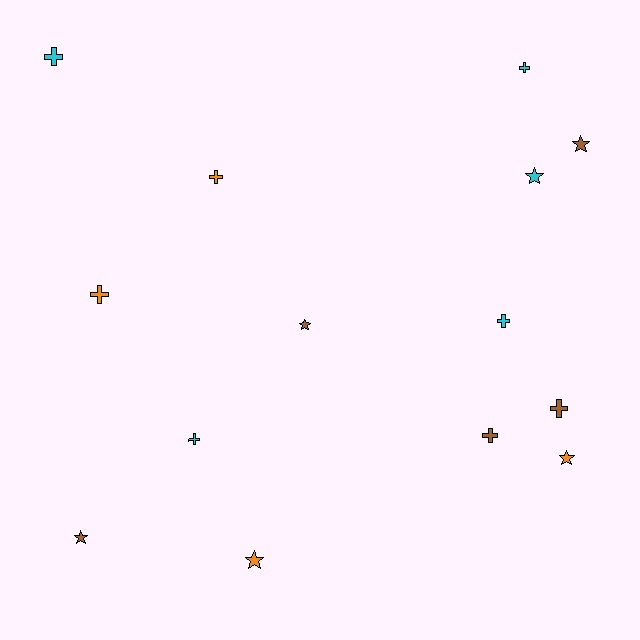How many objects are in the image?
There are 14 objects.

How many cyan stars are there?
There is 1 cyan star.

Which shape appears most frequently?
Cross, with 8 objects.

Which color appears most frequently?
Cyan, with 5 objects.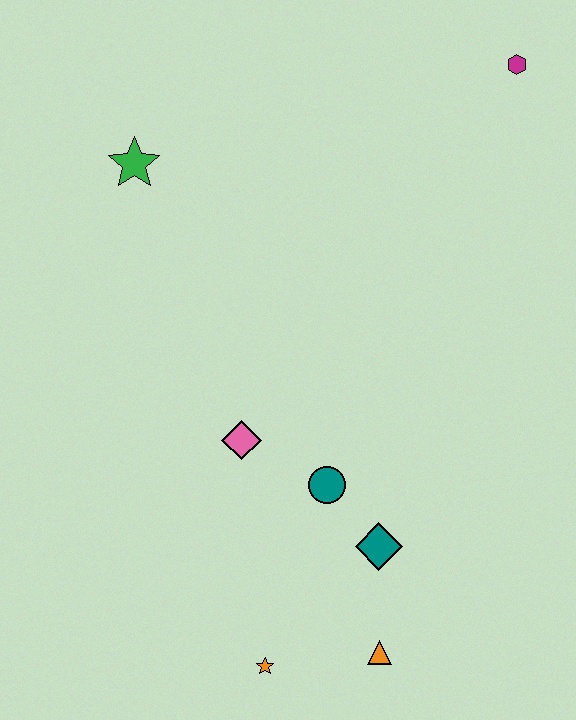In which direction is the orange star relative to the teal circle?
The orange star is below the teal circle.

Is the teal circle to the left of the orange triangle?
Yes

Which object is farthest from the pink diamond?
The magenta hexagon is farthest from the pink diamond.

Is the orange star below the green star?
Yes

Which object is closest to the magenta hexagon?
The green star is closest to the magenta hexagon.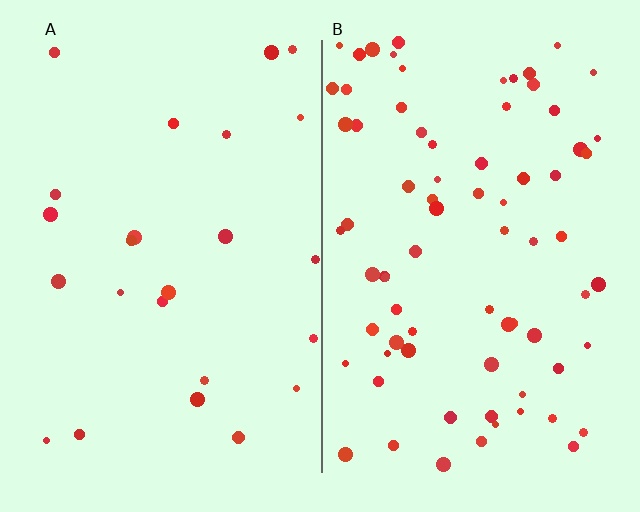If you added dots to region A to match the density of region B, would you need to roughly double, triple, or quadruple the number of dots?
Approximately triple.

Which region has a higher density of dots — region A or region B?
B (the right).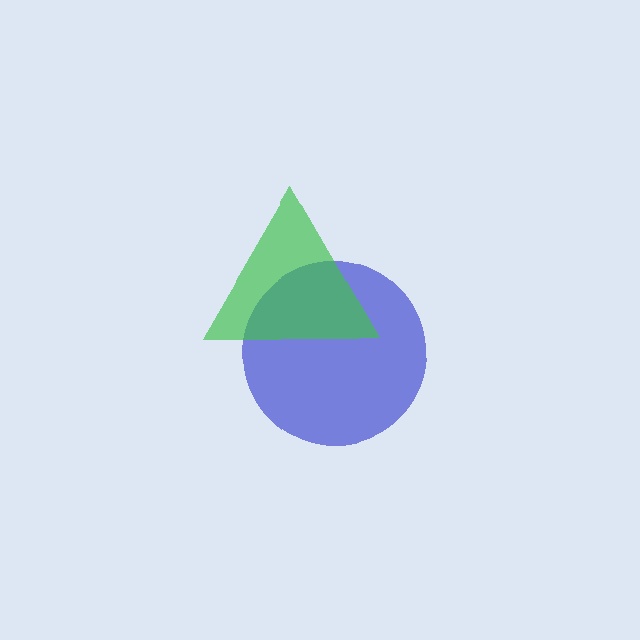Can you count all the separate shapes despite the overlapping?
Yes, there are 2 separate shapes.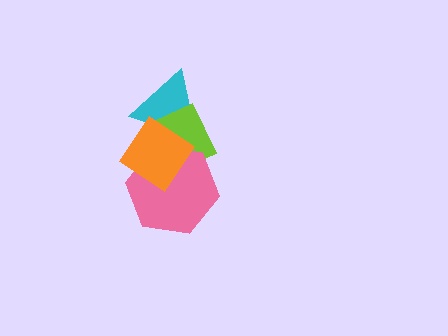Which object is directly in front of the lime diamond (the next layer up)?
The pink hexagon is directly in front of the lime diamond.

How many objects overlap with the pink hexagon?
2 objects overlap with the pink hexagon.